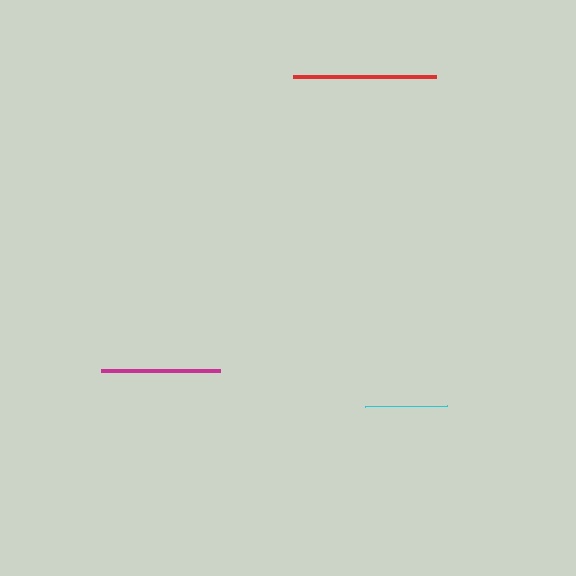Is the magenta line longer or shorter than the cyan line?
The magenta line is longer than the cyan line.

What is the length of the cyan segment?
The cyan segment is approximately 82 pixels long.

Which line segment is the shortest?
The cyan line is the shortest at approximately 82 pixels.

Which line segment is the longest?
The red line is the longest at approximately 142 pixels.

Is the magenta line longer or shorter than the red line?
The red line is longer than the magenta line.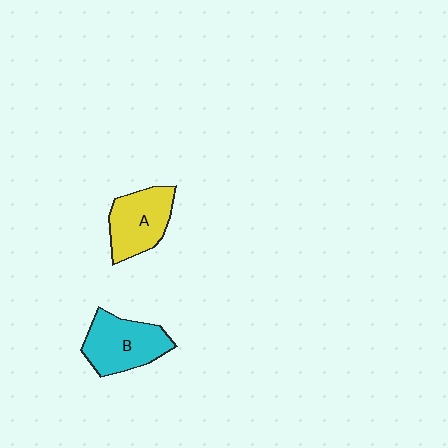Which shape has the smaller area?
Shape A (yellow).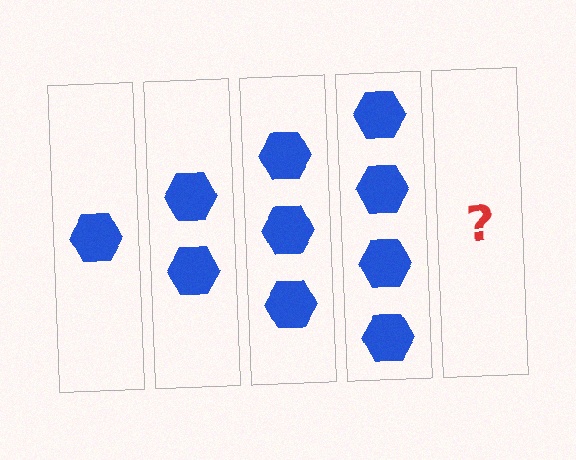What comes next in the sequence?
The next element should be 5 hexagons.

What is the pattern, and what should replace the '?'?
The pattern is that each step adds one more hexagon. The '?' should be 5 hexagons.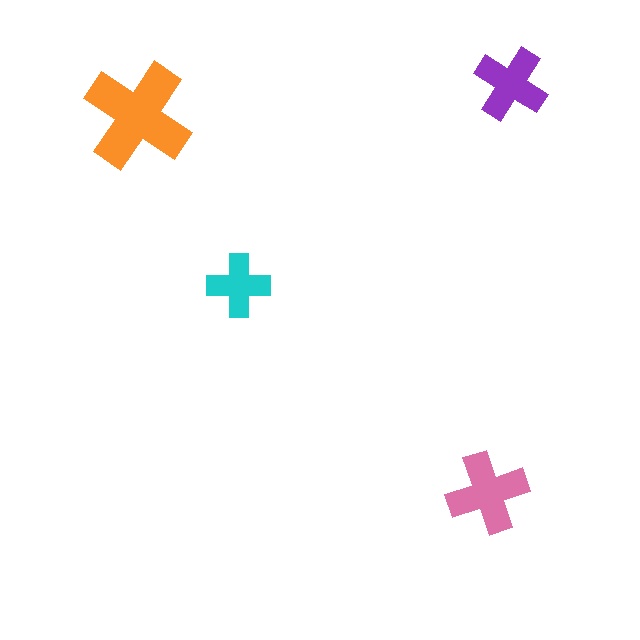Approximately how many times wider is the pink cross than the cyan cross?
About 1.5 times wider.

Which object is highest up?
The purple cross is topmost.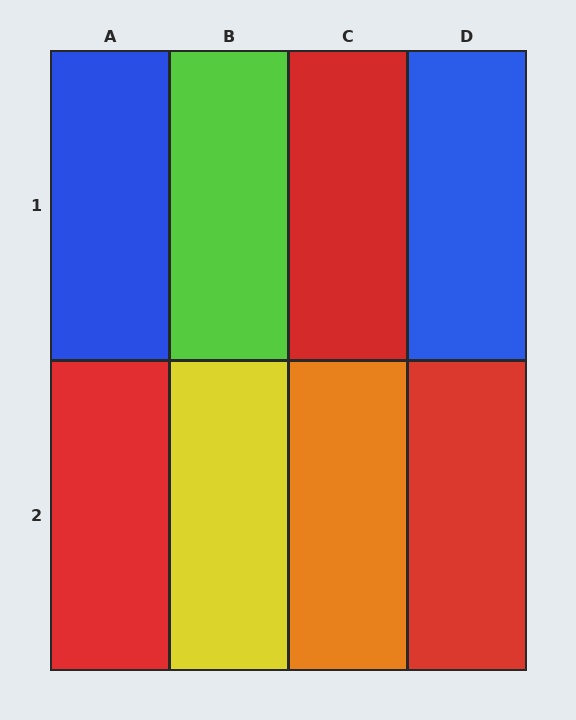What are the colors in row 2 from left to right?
Red, yellow, orange, red.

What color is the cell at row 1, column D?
Blue.